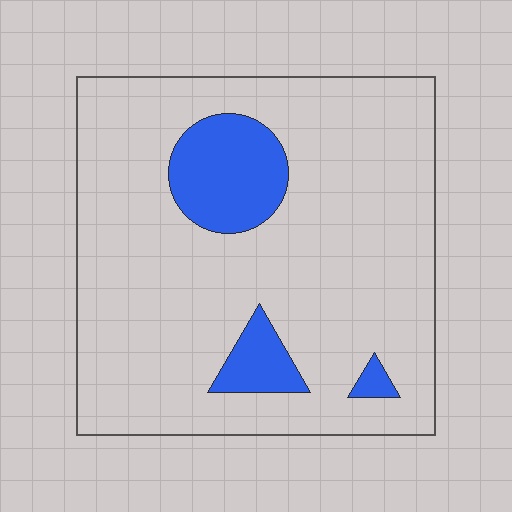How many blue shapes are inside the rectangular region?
3.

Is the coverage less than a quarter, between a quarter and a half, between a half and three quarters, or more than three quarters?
Less than a quarter.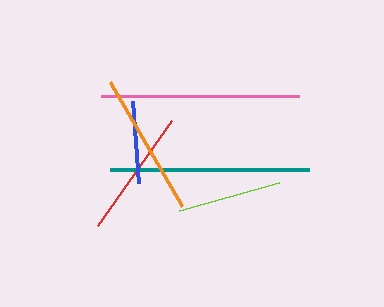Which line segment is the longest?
The teal line is the longest at approximately 199 pixels.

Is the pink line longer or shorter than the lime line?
The pink line is longer than the lime line.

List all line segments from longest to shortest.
From longest to shortest: teal, pink, orange, red, lime, blue.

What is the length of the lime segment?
The lime segment is approximately 104 pixels long.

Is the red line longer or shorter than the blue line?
The red line is longer than the blue line.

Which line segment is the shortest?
The blue line is the shortest at approximately 82 pixels.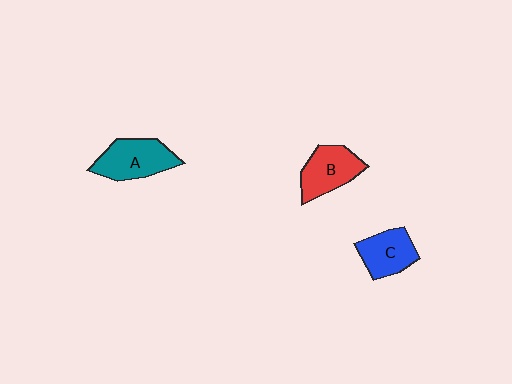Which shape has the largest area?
Shape A (teal).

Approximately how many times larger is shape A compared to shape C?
Approximately 1.3 times.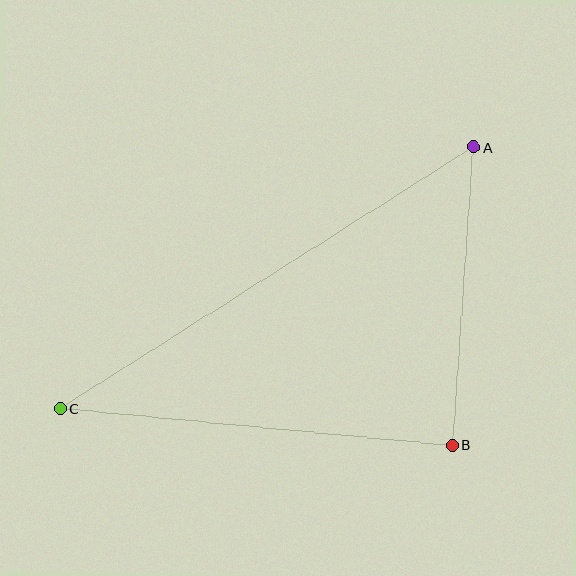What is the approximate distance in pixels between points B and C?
The distance between B and C is approximately 394 pixels.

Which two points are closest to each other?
Points A and B are closest to each other.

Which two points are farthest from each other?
Points A and C are farthest from each other.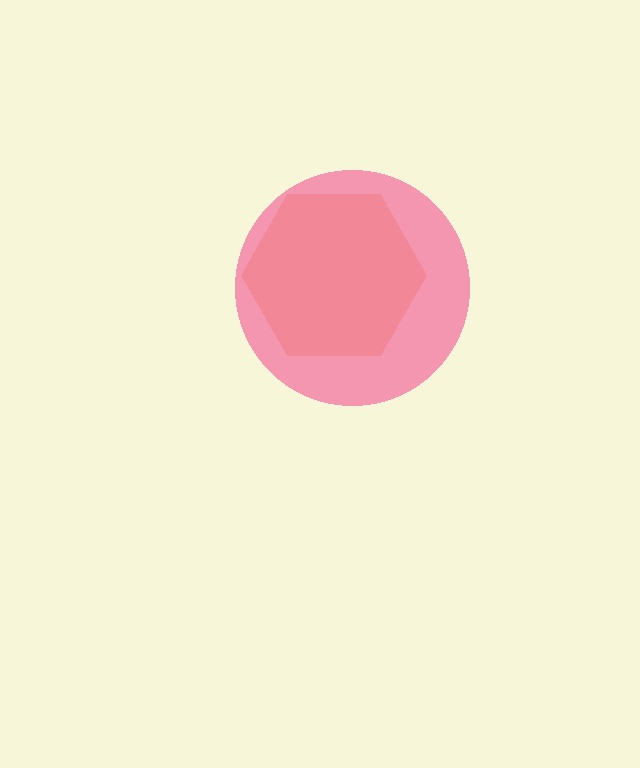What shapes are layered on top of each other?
The layered shapes are: an orange hexagon, a pink circle.